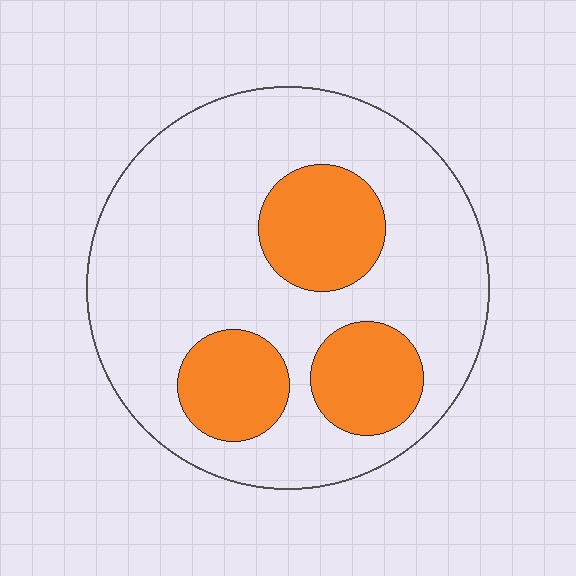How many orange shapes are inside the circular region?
3.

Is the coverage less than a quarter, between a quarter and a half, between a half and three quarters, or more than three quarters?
Between a quarter and a half.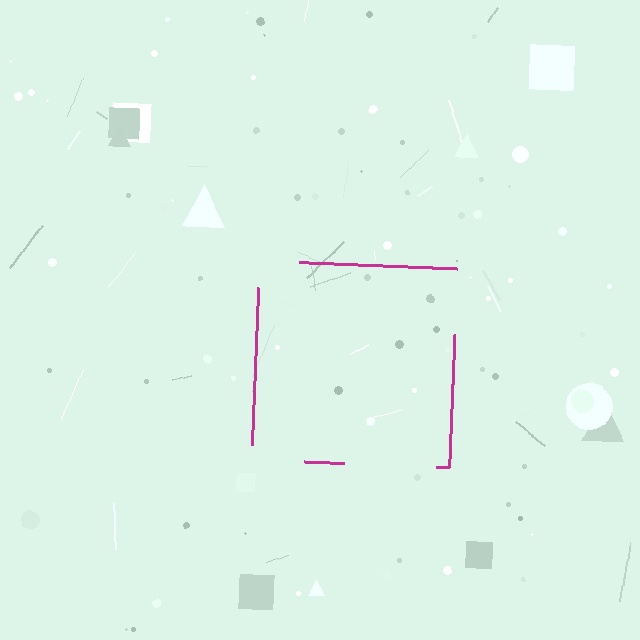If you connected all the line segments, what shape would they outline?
They would outline a square.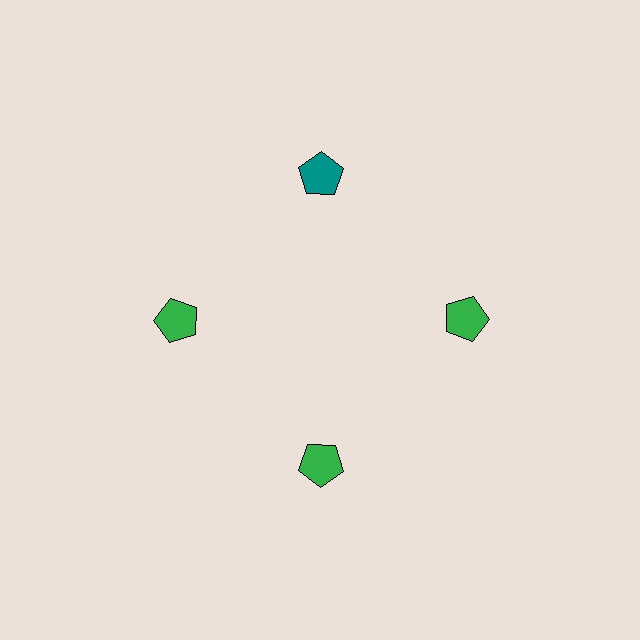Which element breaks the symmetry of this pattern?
The teal pentagon at roughly the 12 o'clock position breaks the symmetry. All other shapes are green pentagons.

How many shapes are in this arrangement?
There are 4 shapes arranged in a ring pattern.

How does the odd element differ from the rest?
It has a different color: teal instead of green.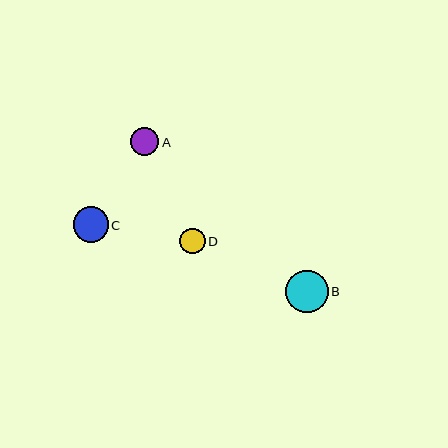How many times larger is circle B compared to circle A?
Circle B is approximately 1.5 times the size of circle A.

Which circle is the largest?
Circle B is the largest with a size of approximately 42 pixels.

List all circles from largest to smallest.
From largest to smallest: B, C, A, D.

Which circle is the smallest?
Circle D is the smallest with a size of approximately 26 pixels.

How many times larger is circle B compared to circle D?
Circle B is approximately 1.7 times the size of circle D.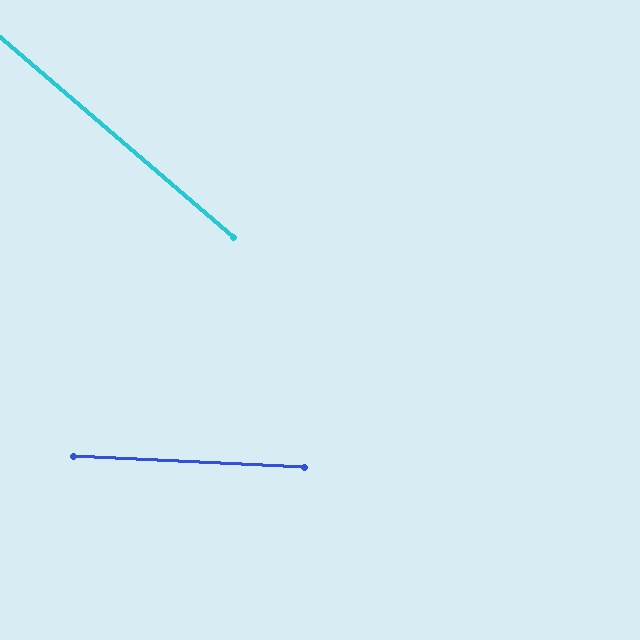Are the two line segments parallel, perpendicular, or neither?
Neither parallel nor perpendicular — they differ by about 38°.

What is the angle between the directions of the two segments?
Approximately 38 degrees.